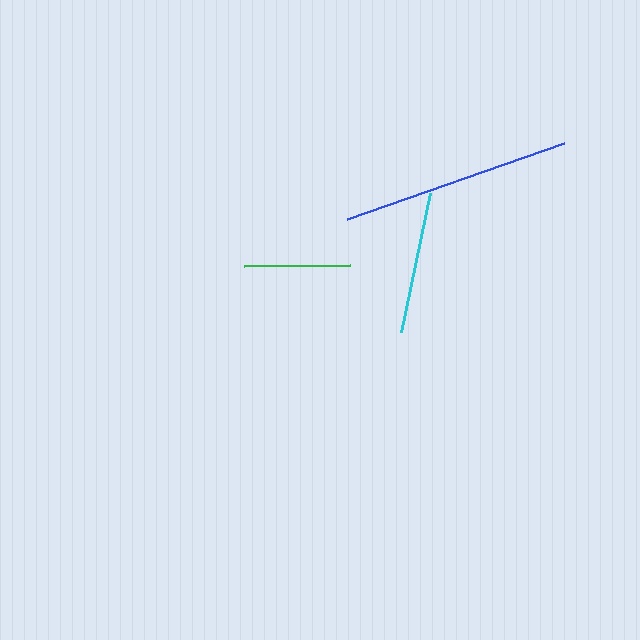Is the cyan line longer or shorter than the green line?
The cyan line is longer than the green line.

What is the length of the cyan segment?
The cyan segment is approximately 142 pixels long.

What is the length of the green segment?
The green segment is approximately 106 pixels long.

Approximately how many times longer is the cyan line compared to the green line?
The cyan line is approximately 1.3 times the length of the green line.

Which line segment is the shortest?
The green line is the shortest at approximately 106 pixels.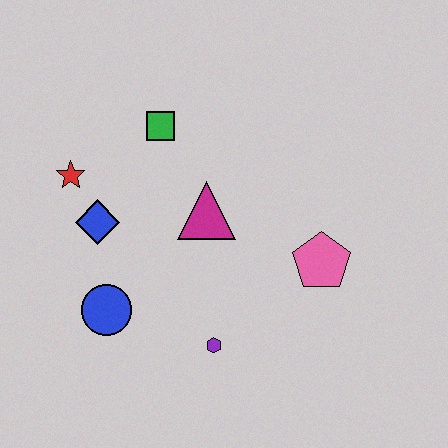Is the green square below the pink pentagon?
No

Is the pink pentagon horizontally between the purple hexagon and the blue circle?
No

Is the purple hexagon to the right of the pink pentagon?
No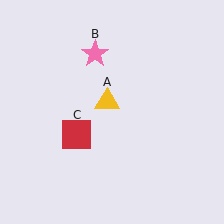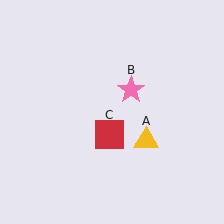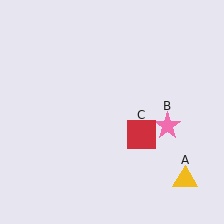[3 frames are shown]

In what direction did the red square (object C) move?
The red square (object C) moved right.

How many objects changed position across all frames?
3 objects changed position: yellow triangle (object A), pink star (object B), red square (object C).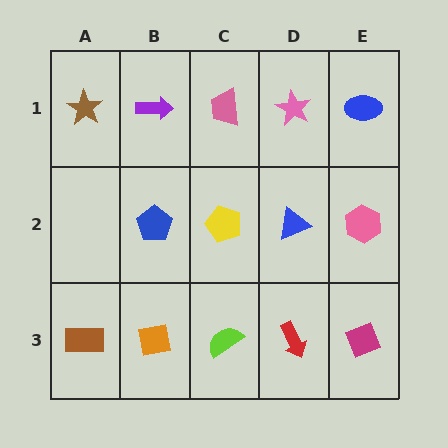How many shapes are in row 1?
5 shapes.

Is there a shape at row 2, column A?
No, that cell is empty.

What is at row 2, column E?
A pink hexagon.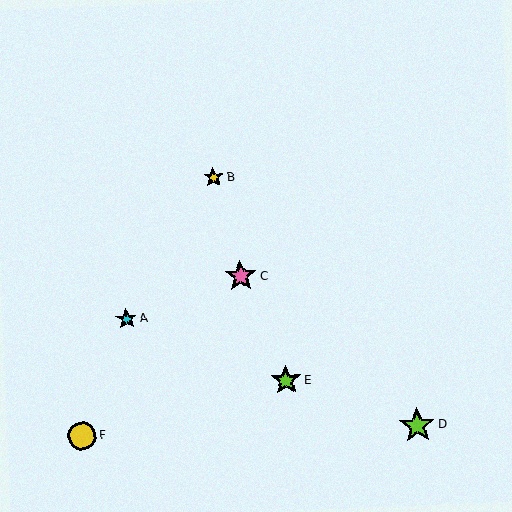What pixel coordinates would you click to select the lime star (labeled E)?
Click at (286, 380) to select the lime star E.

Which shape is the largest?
The lime star (labeled D) is the largest.